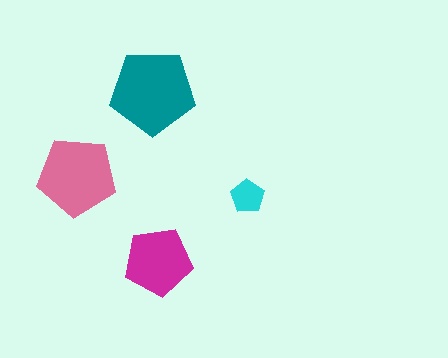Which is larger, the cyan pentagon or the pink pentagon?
The pink one.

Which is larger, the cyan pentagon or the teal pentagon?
The teal one.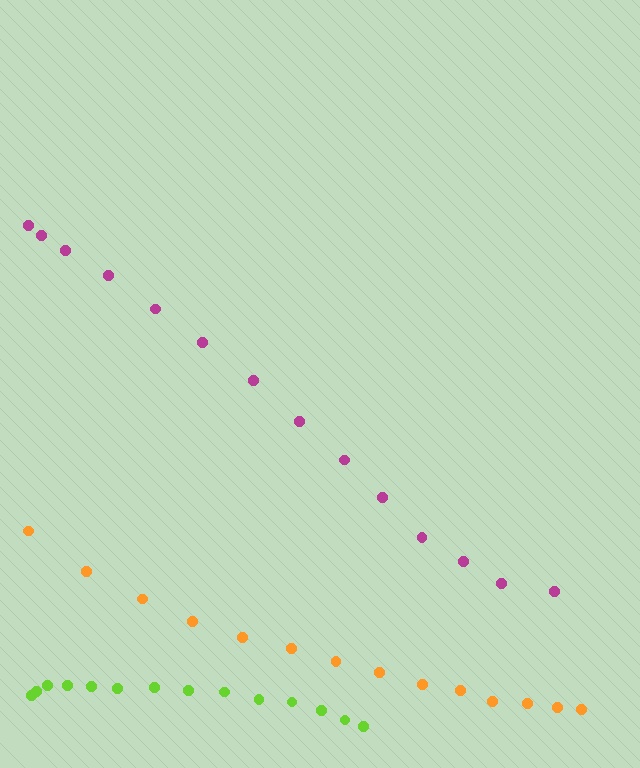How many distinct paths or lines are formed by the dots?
There are 3 distinct paths.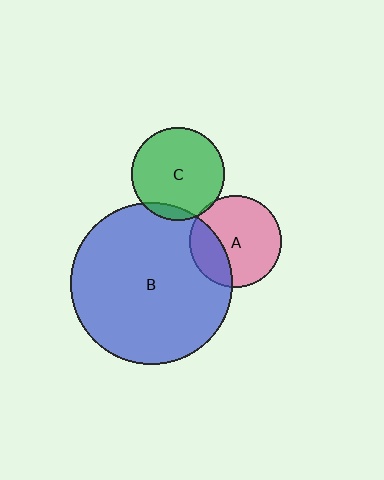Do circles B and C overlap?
Yes.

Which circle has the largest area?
Circle B (blue).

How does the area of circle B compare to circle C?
Approximately 3.1 times.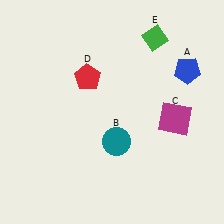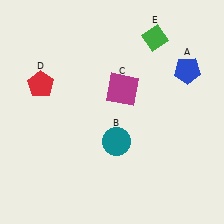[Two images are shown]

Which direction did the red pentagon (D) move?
The red pentagon (D) moved left.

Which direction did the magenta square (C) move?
The magenta square (C) moved left.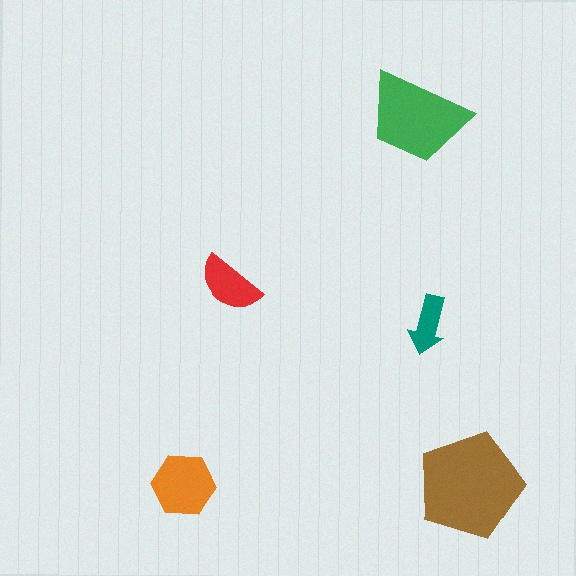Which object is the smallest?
The teal arrow.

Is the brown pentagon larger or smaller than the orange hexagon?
Larger.